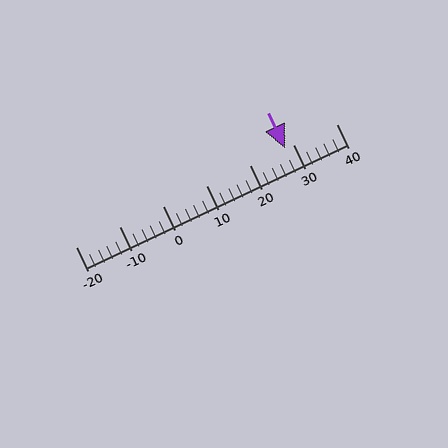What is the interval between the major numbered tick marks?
The major tick marks are spaced 10 units apart.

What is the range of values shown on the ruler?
The ruler shows values from -20 to 40.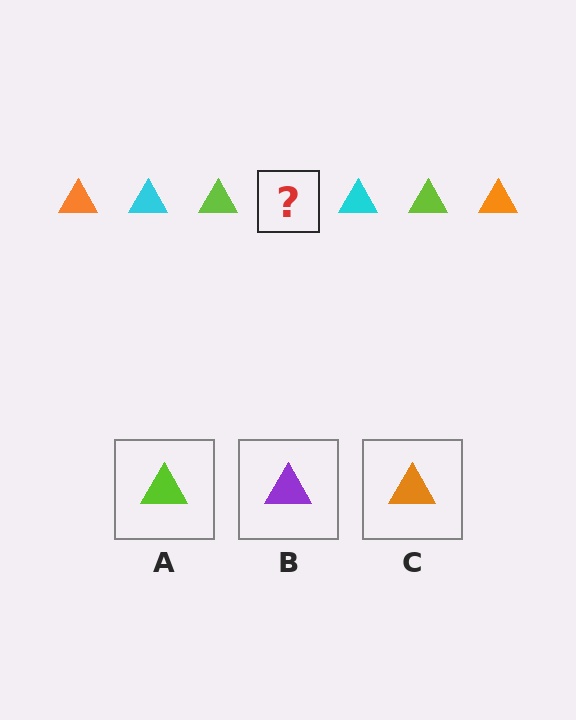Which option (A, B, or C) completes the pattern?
C.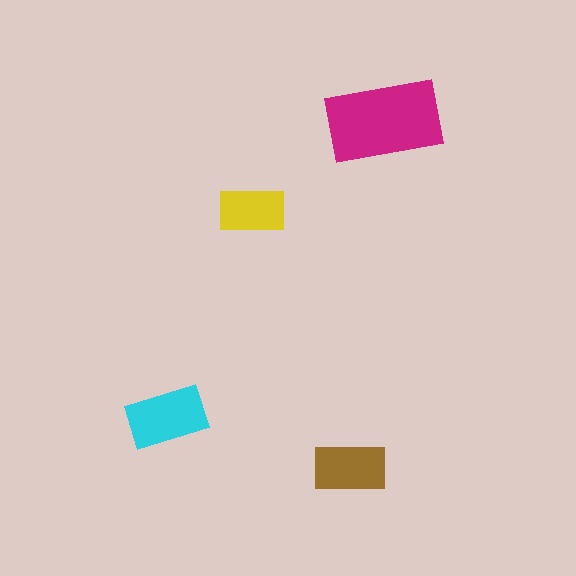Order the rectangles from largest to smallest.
the magenta one, the cyan one, the brown one, the yellow one.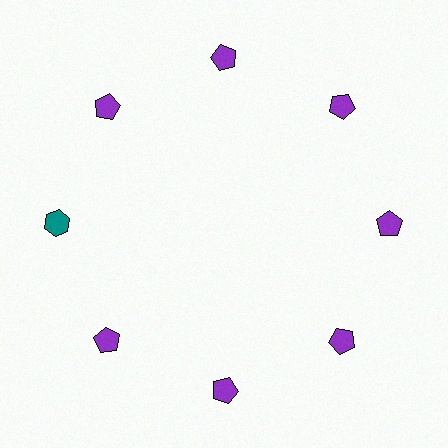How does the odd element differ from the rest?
It differs in both color (teal instead of purple) and shape (hexagon instead of pentagon).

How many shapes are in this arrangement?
There are 8 shapes arranged in a ring pattern.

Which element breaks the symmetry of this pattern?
The teal hexagon at roughly the 9 o'clock position breaks the symmetry. All other shapes are purple pentagons.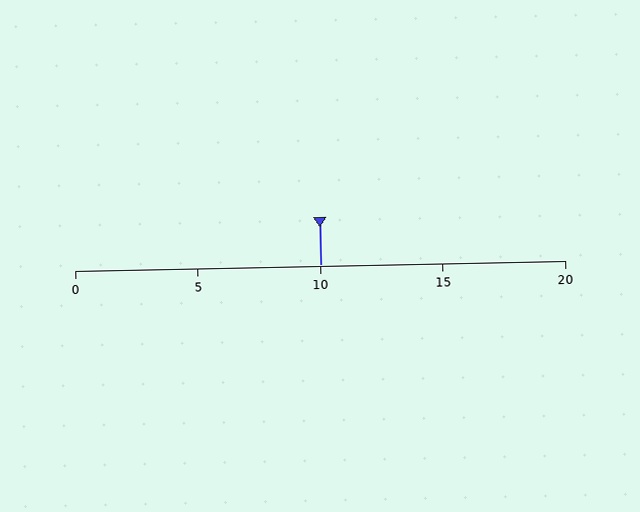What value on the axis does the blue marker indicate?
The marker indicates approximately 10.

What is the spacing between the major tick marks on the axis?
The major ticks are spaced 5 apart.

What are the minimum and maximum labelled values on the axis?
The axis runs from 0 to 20.